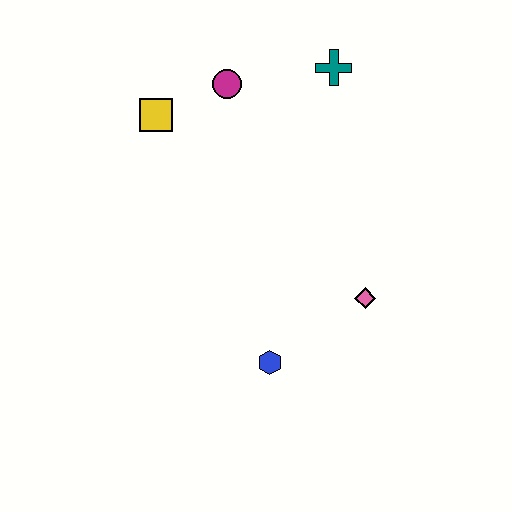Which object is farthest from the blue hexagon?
The teal cross is farthest from the blue hexagon.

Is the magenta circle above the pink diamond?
Yes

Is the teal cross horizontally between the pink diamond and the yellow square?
Yes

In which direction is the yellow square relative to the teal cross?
The yellow square is to the left of the teal cross.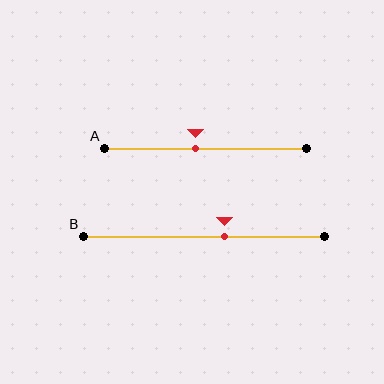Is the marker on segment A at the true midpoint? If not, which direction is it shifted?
No, the marker on segment A is shifted to the left by about 5% of the segment length.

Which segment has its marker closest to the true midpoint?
Segment A has its marker closest to the true midpoint.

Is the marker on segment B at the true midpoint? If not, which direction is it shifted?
No, the marker on segment B is shifted to the right by about 9% of the segment length.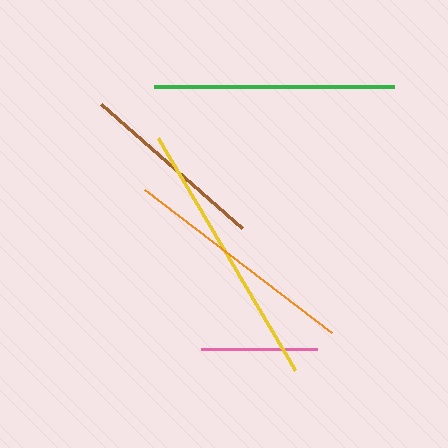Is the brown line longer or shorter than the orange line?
The orange line is longer than the brown line.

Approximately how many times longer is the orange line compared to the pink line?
The orange line is approximately 2.0 times the length of the pink line.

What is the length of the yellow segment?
The yellow segment is approximately 269 pixels long.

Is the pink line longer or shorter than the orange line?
The orange line is longer than the pink line.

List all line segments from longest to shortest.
From longest to shortest: yellow, green, orange, brown, pink.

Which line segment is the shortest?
The pink line is the shortest at approximately 116 pixels.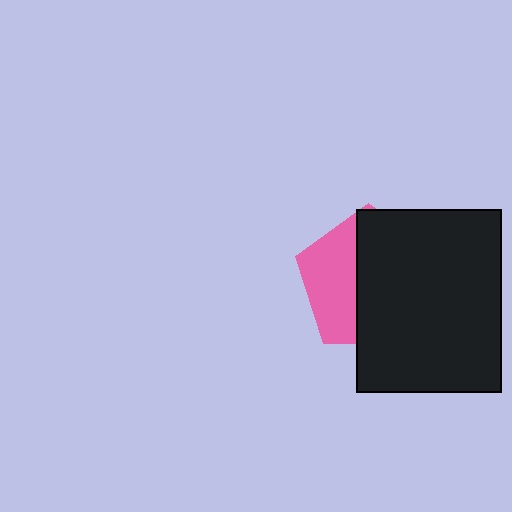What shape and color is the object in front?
The object in front is a black rectangle.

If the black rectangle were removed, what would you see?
You would see the complete pink pentagon.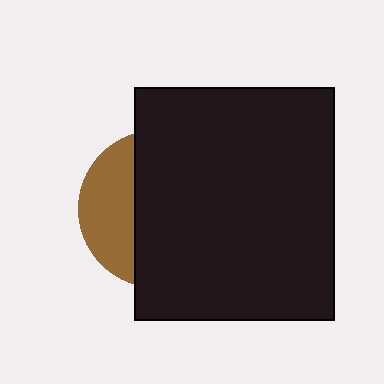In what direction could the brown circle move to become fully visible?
The brown circle could move left. That would shift it out from behind the black rectangle entirely.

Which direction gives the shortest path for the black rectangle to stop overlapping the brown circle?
Moving right gives the shortest separation.